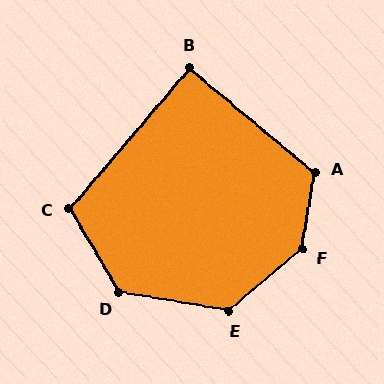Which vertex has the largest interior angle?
F, at approximately 139 degrees.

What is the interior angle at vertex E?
Approximately 131 degrees (obtuse).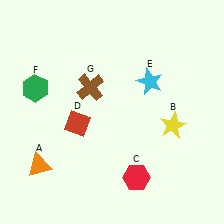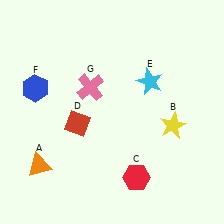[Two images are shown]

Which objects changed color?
F changed from green to blue. G changed from brown to pink.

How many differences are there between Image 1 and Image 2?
There are 2 differences between the two images.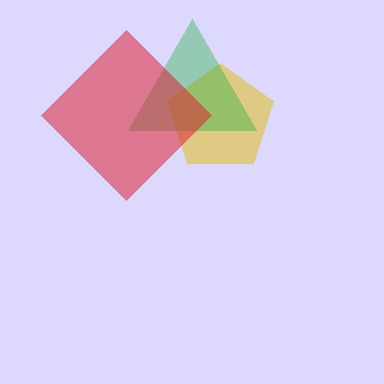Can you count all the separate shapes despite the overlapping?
Yes, there are 3 separate shapes.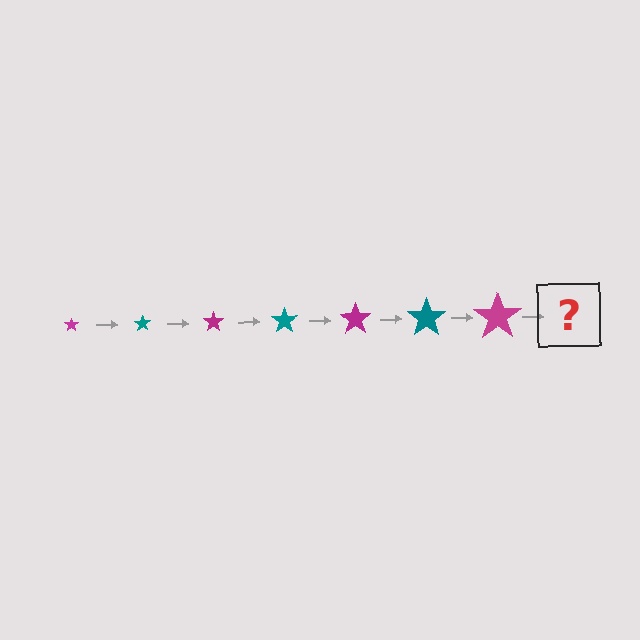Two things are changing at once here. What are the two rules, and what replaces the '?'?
The two rules are that the star grows larger each step and the color cycles through magenta and teal. The '?' should be a teal star, larger than the previous one.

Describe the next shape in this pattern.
It should be a teal star, larger than the previous one.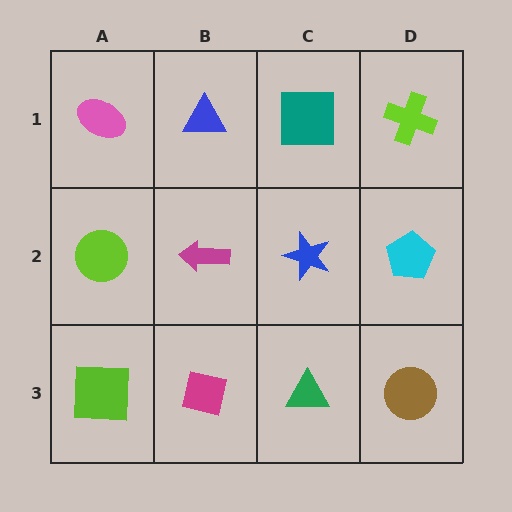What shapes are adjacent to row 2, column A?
A pink ellipse (row 1, column A), a lime square (row 3, column A), a magenta arrow (row 2, column B).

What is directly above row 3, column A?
A lime circle.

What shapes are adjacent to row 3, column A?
A lime circle (row 2, column A), a magenta square (row 3, column B).